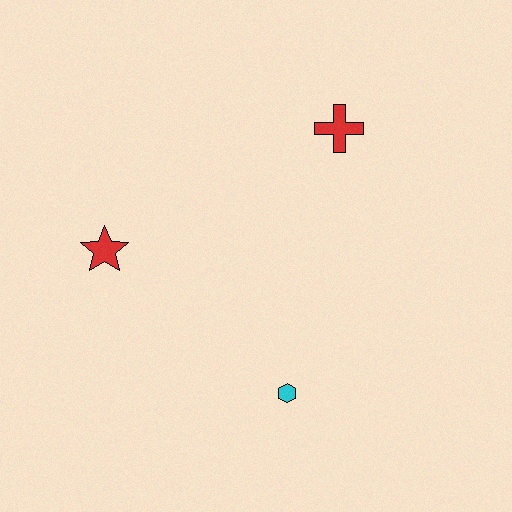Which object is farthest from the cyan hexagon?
The red cross is farthest from the cyan hexagon.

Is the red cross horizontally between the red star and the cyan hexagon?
No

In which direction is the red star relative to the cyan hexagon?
The red star is to the left of the cyan hexagon.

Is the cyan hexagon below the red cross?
Yes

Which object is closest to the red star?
The cyan hexagon is closest to the red star.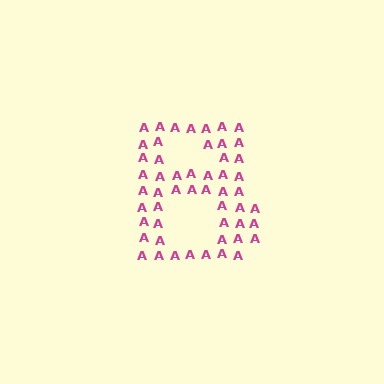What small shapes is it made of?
It is made of small letter A's.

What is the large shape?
The large shape is the letter B.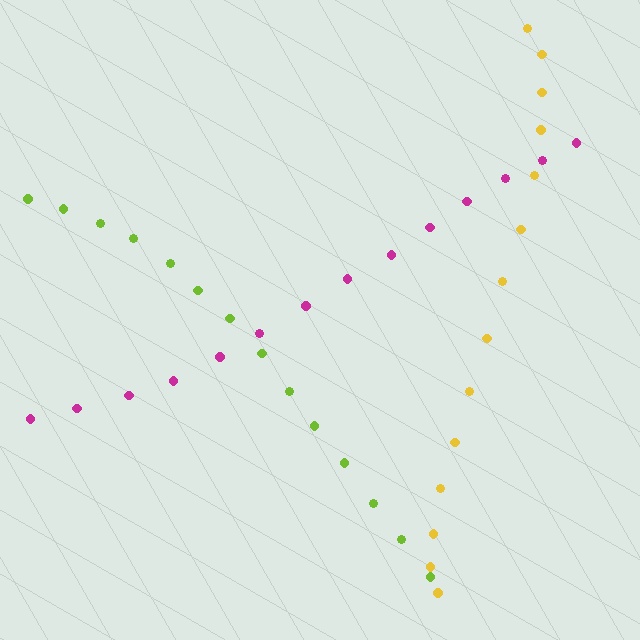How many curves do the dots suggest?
There are 3 distinct paths.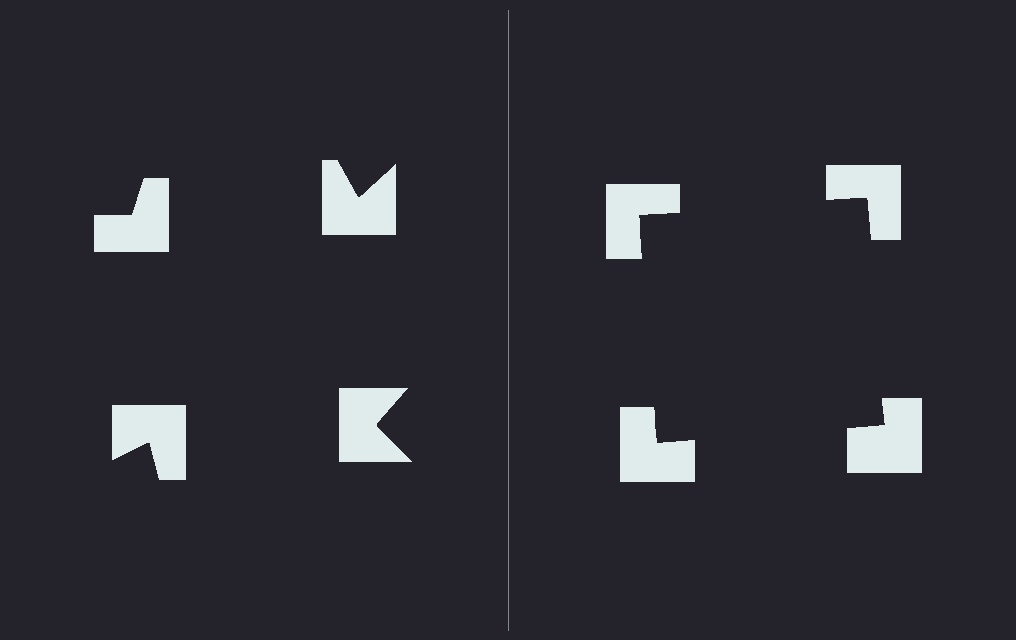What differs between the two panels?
The notched squares are positioned identically on both sides; only the wedge orientations differ. On the right they align to a square; on the left they are misaligned.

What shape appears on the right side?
An illusory square.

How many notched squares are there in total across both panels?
8 — 4 on each side.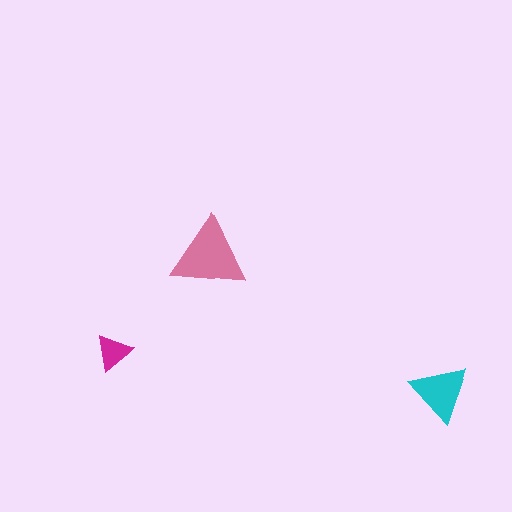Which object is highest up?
The pink triangle is topmost.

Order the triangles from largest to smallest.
the pink one, the cyan one, the magenta one.